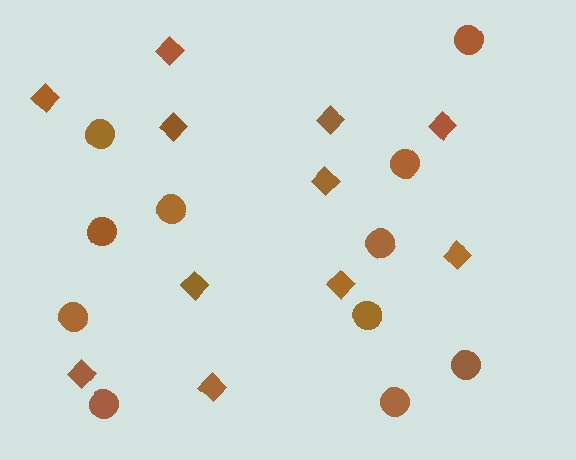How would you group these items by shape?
There are 2 groups: one group of circles (11) and one group of diamonds (11).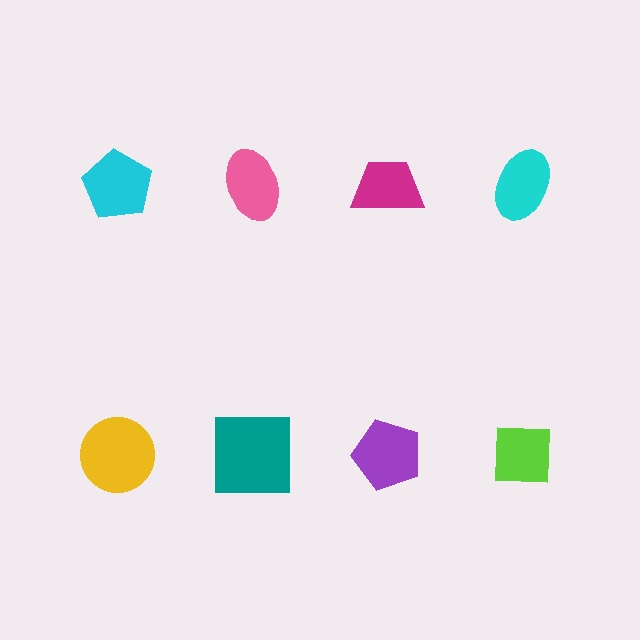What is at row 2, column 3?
A purple pentagon.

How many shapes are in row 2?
4 shapes.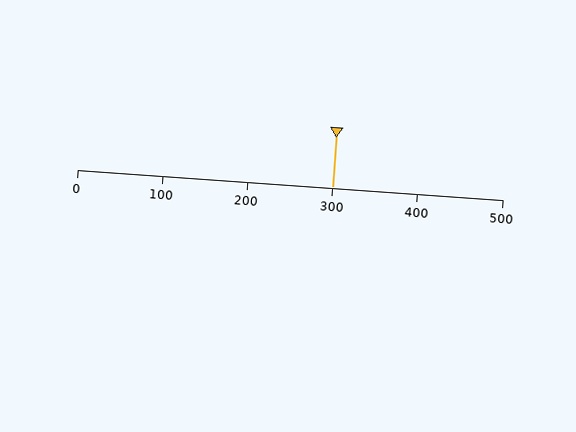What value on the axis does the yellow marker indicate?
The marker indicates approximately 300.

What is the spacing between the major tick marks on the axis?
The major ticks are spaced 100 apart.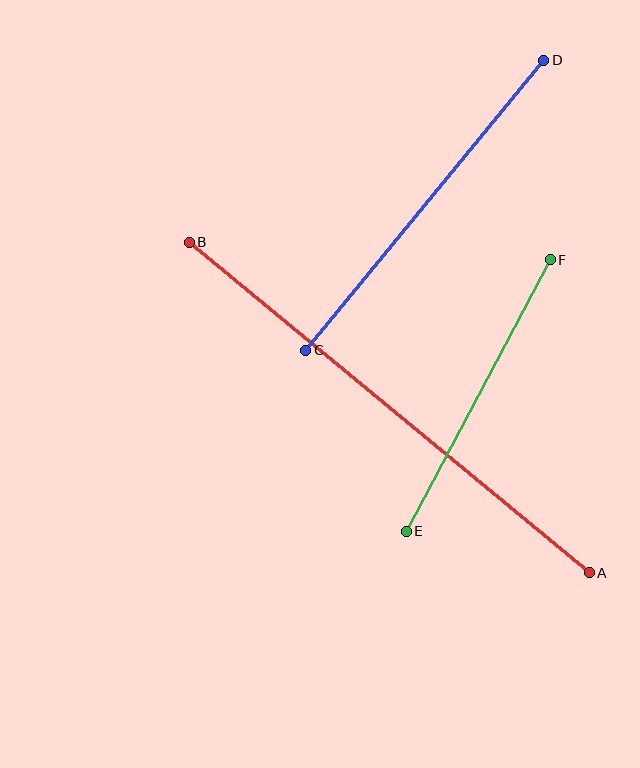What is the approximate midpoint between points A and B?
The midpoint is at approximately (389, 408) pixels.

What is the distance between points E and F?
The distance is approximately 307 pixels.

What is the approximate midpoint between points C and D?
The midpoint is at approximately (425, 205) pixels.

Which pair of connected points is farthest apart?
Points A and B are farthest apart.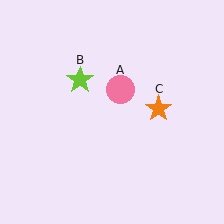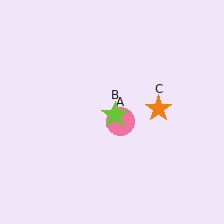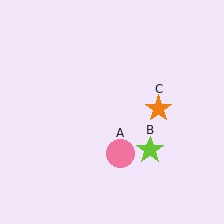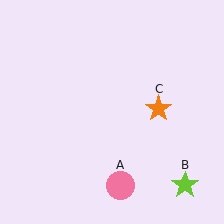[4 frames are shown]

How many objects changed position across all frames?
2 objects changed position: pink circle (object A), lime star (object B).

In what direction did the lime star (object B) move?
The lime star (object B) moved down and to the right.